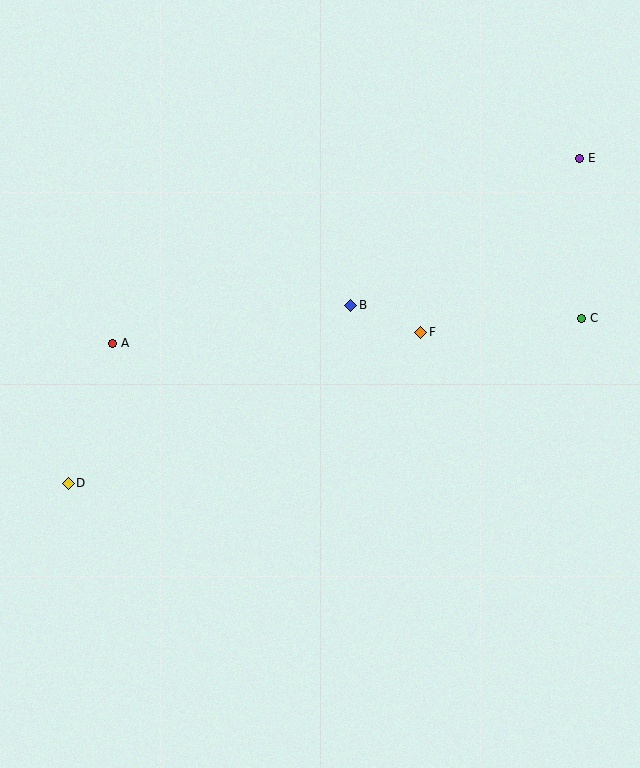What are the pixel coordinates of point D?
Point D is at (68, 483).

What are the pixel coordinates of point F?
Point F is at (421, 332).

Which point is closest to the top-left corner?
Point A is closest to the top-left corner.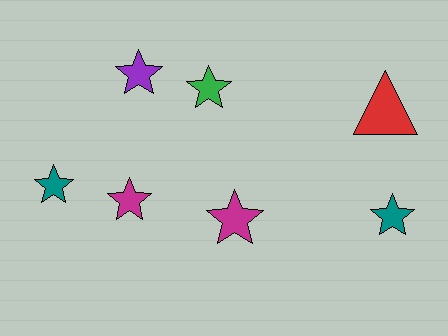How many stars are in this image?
There are 6 stars.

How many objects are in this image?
There are 7 objects.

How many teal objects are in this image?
There are 2 teal objects.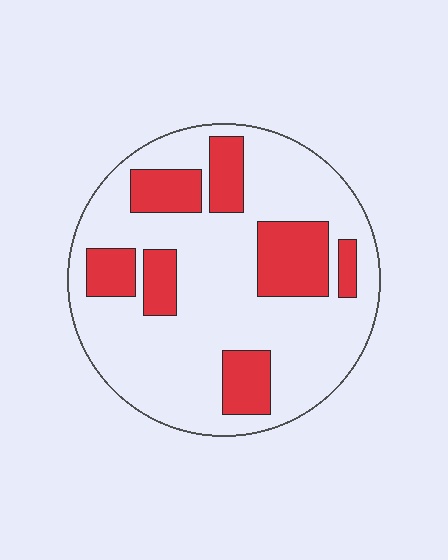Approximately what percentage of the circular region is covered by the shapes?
Approximately 25%.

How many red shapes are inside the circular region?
7.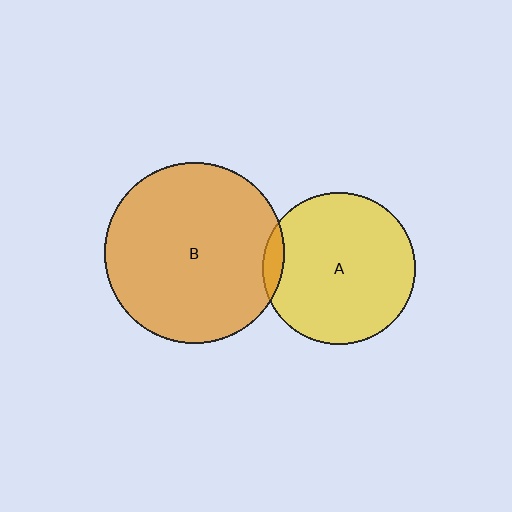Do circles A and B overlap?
Yes.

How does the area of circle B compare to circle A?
Approximately 1.4 times.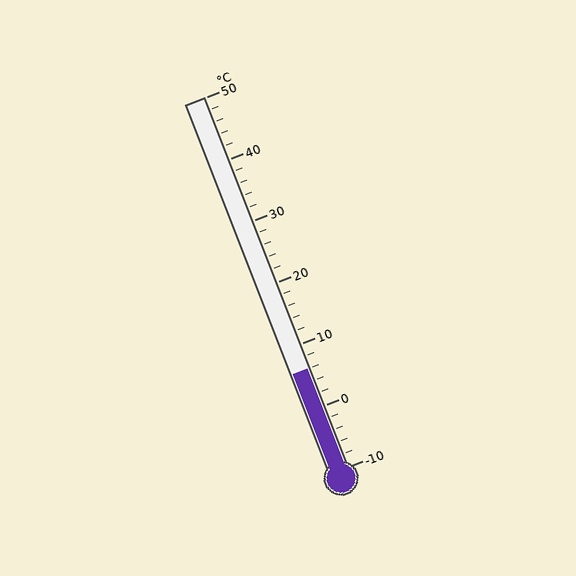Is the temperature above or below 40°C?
The temperature is below 40°C.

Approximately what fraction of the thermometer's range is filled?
The thermometer is filled to approximately 25% of its range.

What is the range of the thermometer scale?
The thermometer scale ranges from -10°C to 50°C.